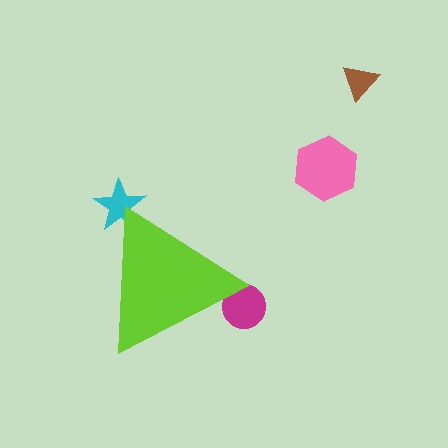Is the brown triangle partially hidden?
No, the brown triangle is fully visible.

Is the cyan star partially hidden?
Yes, the cyan star is partially hidden behind the lime triangle.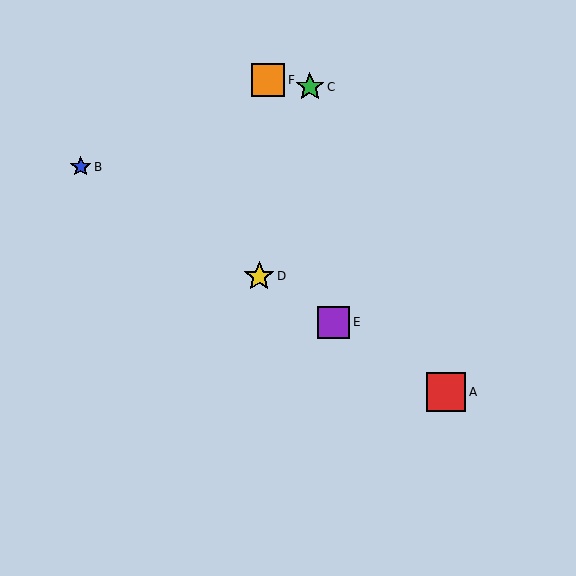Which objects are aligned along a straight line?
Objects A, B, D, E are aligned along a straight line.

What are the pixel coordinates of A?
Object A is at (446, 392).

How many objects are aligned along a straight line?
4 objects (A, B, D, E) are aligned along a straight line.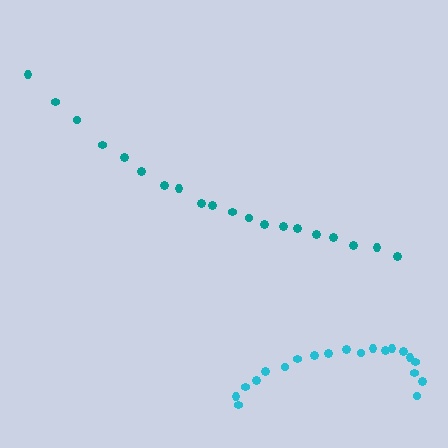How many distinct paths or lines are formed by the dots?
There are 2 distinct paths.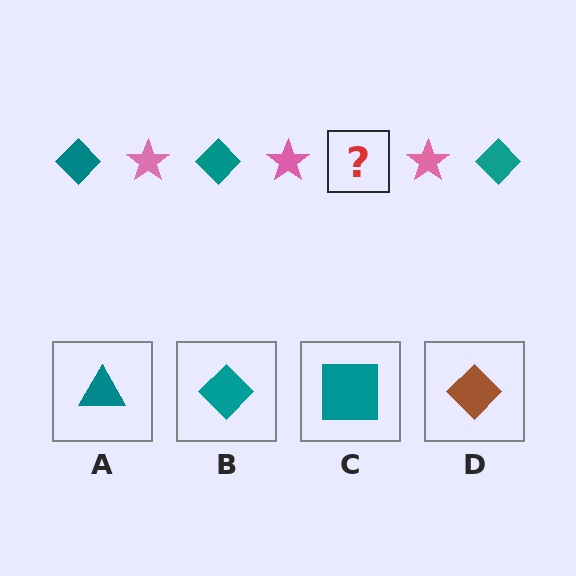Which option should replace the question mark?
Option B.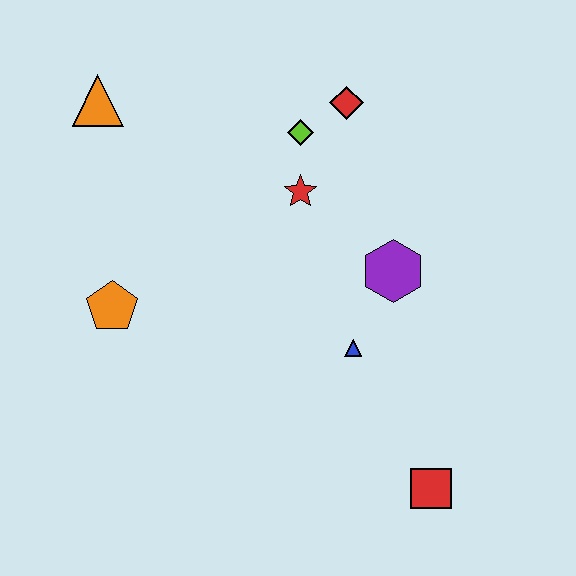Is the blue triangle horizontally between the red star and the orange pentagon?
No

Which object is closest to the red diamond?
The lime diamond is closest to the red diamond.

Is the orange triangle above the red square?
Yes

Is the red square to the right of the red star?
Yes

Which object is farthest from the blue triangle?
The orange triangle is farthest from the blue triangle.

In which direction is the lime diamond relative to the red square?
The lime diamond is above the red square.